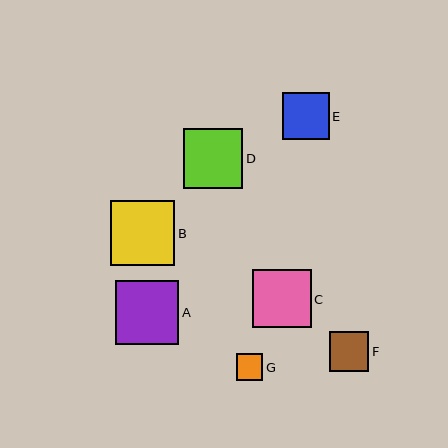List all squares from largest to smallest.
From largest to smallest: B, A, D, C, E, F, G.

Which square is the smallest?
Square G is the smallest with a size of approximately 27 pixels.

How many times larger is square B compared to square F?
Square B is approximately 1.6 times the size of square F.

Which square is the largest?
Square B is the largest with a size of approximately 65 pixels.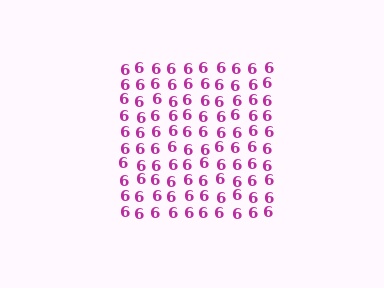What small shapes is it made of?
It is made of small digit 6's.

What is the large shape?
The large shape is a square.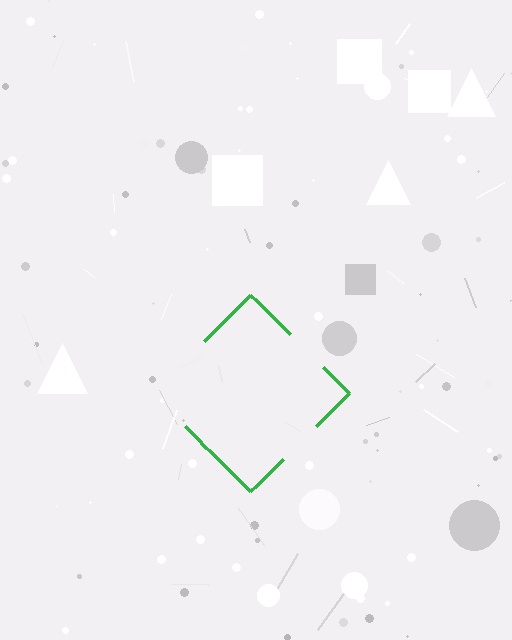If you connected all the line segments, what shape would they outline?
They would outline a diamond.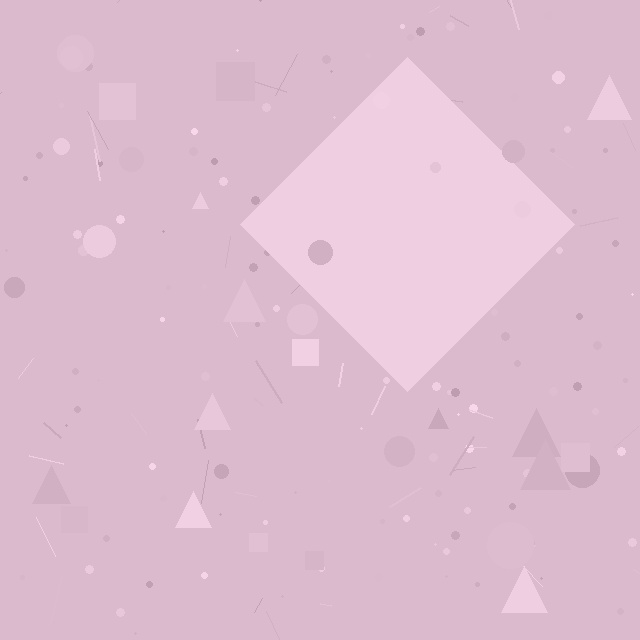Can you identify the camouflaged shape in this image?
The camouflaged shape is a diamond.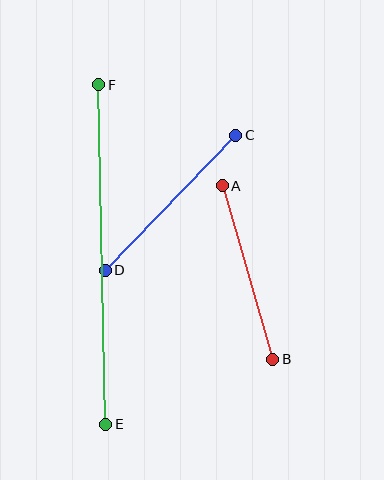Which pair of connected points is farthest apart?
Points E and F are farthest apart.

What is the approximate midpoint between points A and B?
The midpoint is at approximately (248, 273) pixels.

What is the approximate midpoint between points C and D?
The midpoint is at approximately (170, 203) pixels.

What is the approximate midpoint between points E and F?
The midpoint is at approximately (102, 254) pixels.